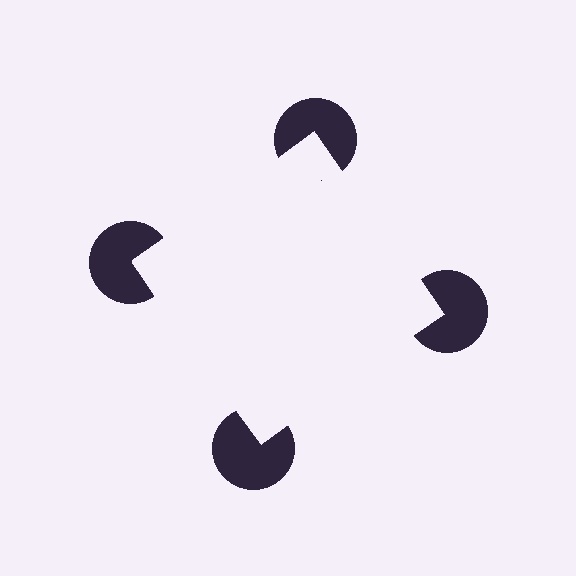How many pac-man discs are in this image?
There are 4 — one at each vertex of the illusory square.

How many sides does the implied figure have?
4 sides.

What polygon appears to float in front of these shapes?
An illusory square — its edges are inferred from the aligned wedge cuts in the pac-man discs, not physically drawn.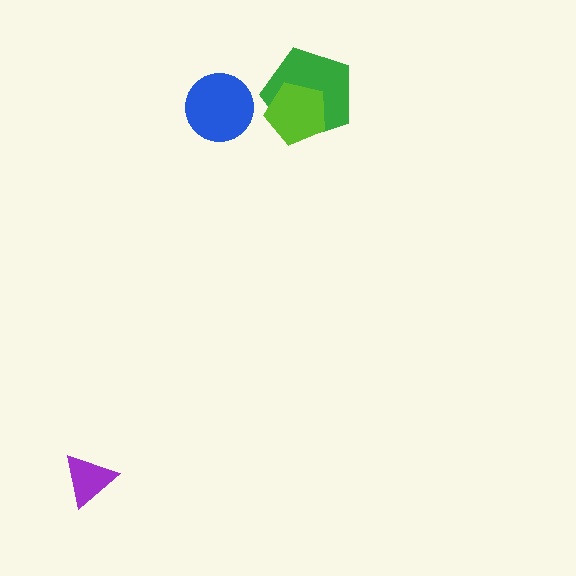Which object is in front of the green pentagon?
The lime pentagon is in front of the green pentagon.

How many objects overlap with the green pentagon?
1 object overlaps with the green pentagon.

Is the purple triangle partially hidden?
No, no other shape covers it.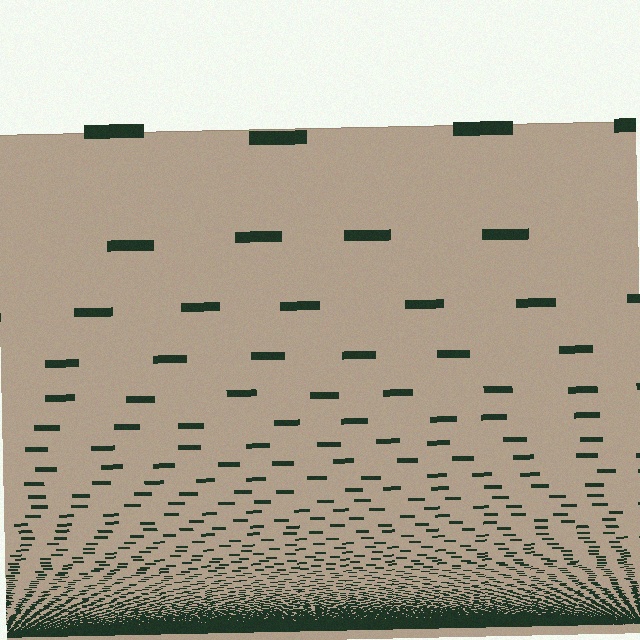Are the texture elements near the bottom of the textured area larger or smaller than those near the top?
Smaller. The gradient is inverted — elements near the bottom are smaller and denser.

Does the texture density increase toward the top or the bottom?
Density increases toward the bottom.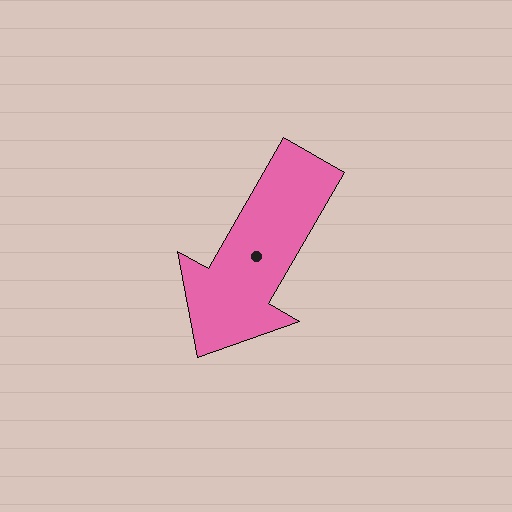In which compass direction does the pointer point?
Southwest.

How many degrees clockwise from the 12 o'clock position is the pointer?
Approximately 210 degrees.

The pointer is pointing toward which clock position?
Roughly 7 o'clock.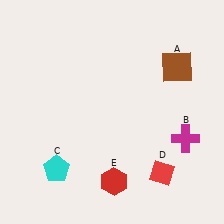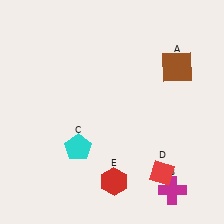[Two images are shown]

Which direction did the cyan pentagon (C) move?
The cyan pentagon (C) moved right.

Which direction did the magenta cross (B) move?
The magenta cross (B) moved down.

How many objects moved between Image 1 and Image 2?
2 objects moved between the two images.